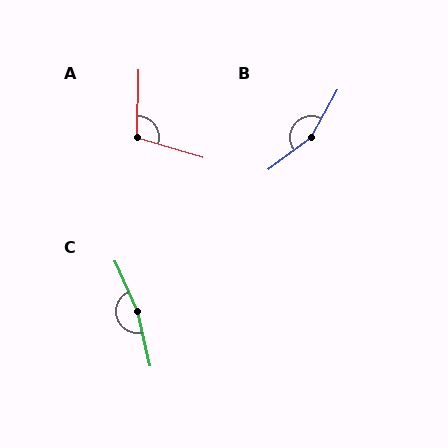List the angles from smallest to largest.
A (106°), B (156°), C (169°).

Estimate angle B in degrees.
Approximately 156 degrees.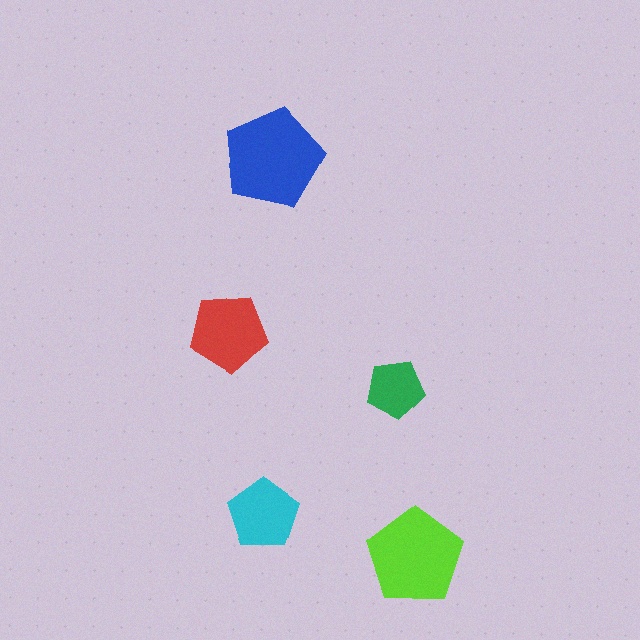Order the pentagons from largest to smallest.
the blue one, the lime one, the red one, the cyan one, the green one.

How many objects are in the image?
There are 5 objects in the image.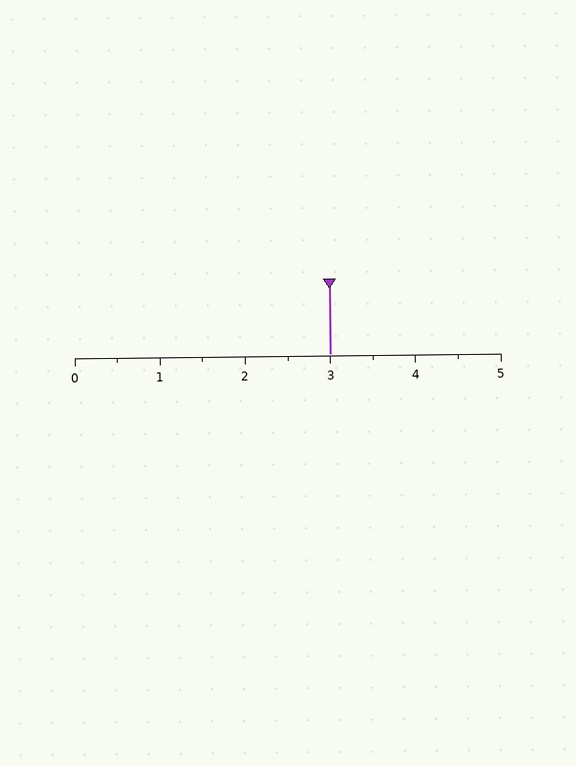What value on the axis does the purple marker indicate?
The marker indicates approximately 3.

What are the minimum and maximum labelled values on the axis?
The axis runs from 0 to 5.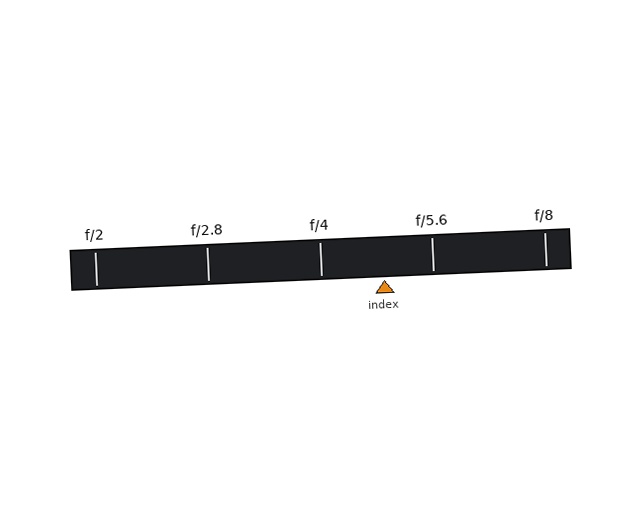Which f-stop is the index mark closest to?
The index mark is closest to f/5.6.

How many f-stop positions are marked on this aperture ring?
There are 5 f-stop positions marked.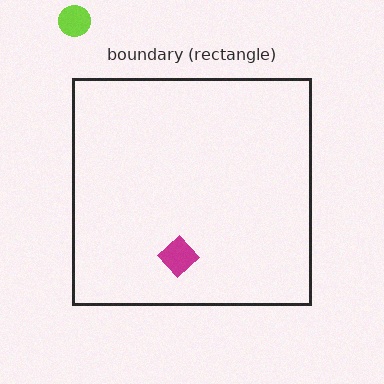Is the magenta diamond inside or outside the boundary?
Inside.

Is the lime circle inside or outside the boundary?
Outside.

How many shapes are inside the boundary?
1 inside, 1 outside.